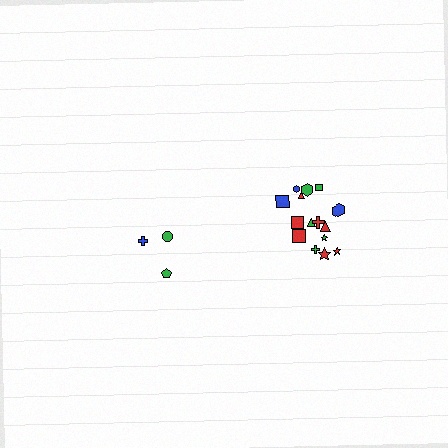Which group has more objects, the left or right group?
The right group.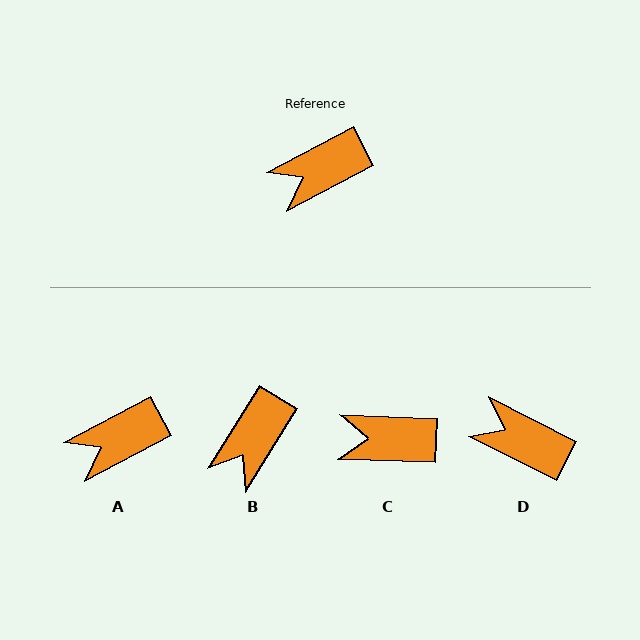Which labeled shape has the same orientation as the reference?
A.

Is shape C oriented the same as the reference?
No, it is off by about 30 degrees.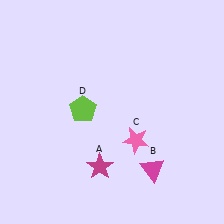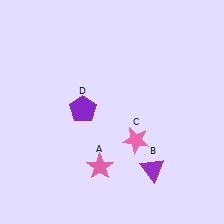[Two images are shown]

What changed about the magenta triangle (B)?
In Image 1, B is magenta. In Image 2, it changed to purple.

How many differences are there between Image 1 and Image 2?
There are 3 differences between the two images.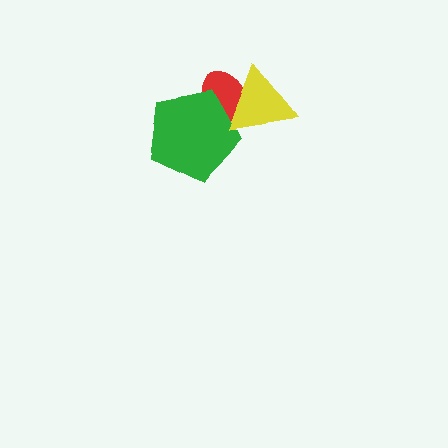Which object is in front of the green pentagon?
The yellow triangle is in front of the green pentagon.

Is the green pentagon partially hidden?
Yes, it is partially covered by another shape.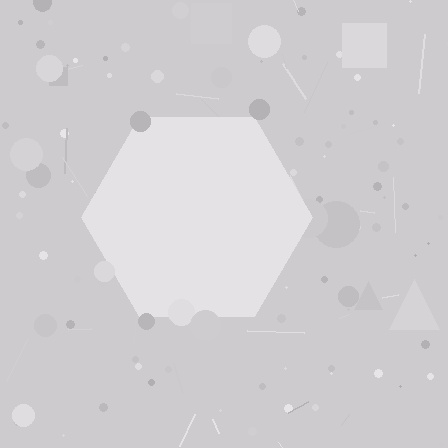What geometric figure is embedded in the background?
A hexagon is embedded in the background.